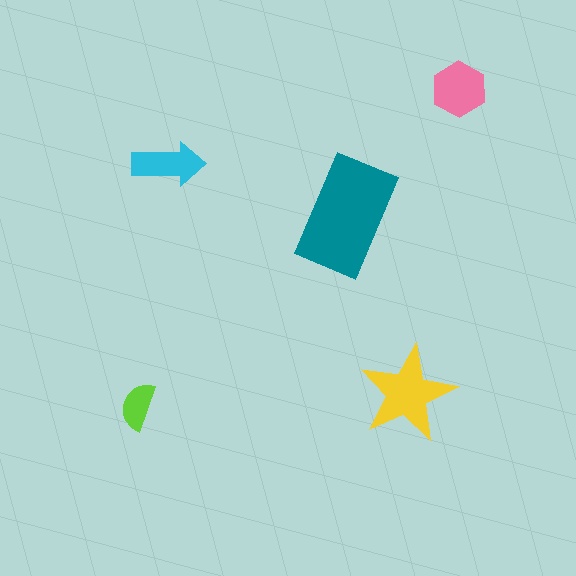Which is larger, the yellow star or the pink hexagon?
The yellow star.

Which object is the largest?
The teal rectangle.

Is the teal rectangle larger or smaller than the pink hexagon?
Larger.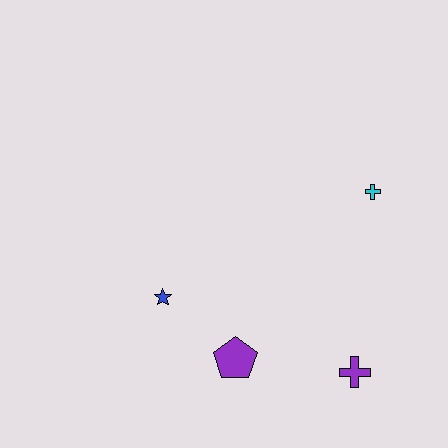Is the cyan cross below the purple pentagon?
No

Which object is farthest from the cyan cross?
The blue star is farthest from the cyan cross.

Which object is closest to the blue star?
The purple pentagon is closest to the blue star.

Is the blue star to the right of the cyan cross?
No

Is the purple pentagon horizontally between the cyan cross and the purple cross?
No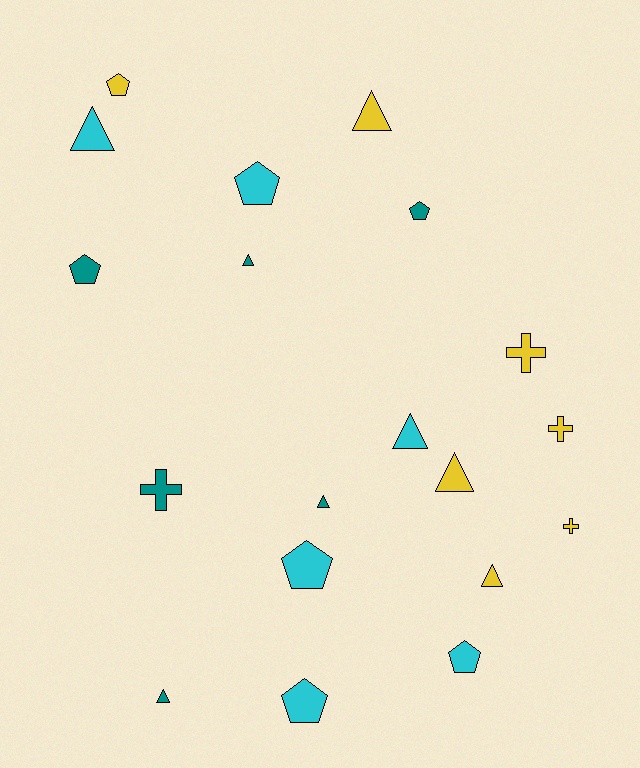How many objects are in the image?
There are 19 objects.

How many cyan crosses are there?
There are no cyan crosses.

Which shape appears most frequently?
Triangle, with 8 objects.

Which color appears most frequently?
Yellow, with 7 objects.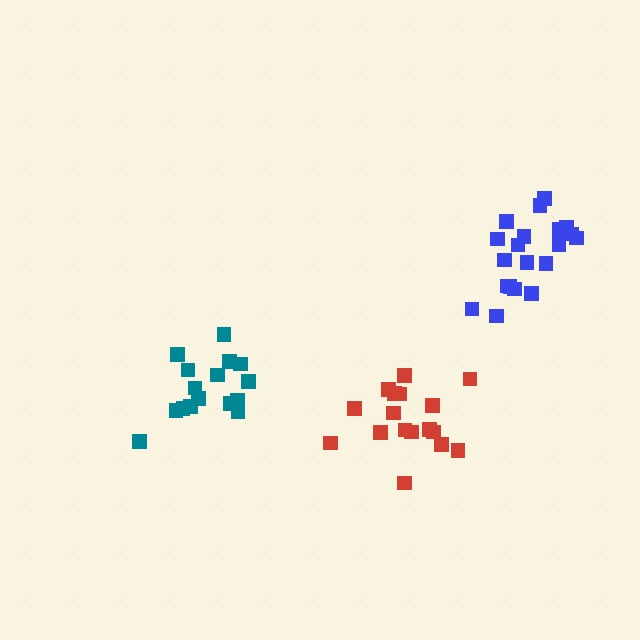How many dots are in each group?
Group 1: 21 dots, Group 2: 16 dots, Group 3: 17 dots (54 total).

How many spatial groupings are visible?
There are 3 spatial groupings.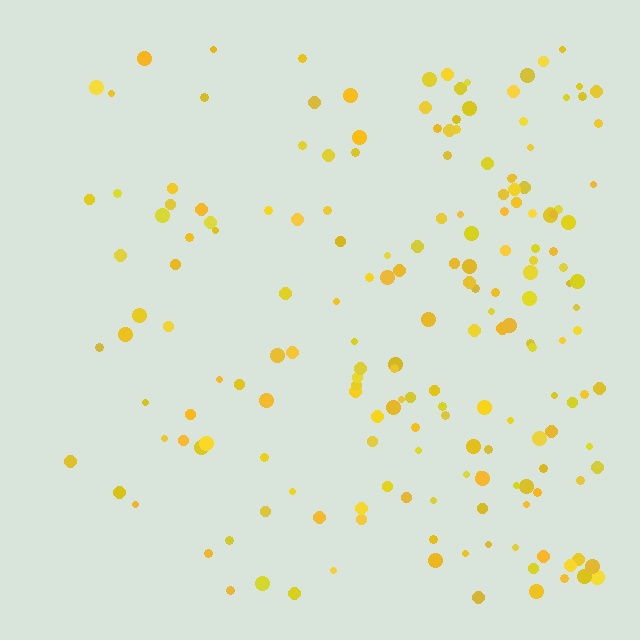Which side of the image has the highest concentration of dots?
The right.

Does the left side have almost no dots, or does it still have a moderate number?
Still a moderate number, just noticeably fewer than the right.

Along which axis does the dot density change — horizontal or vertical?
Horizontal.